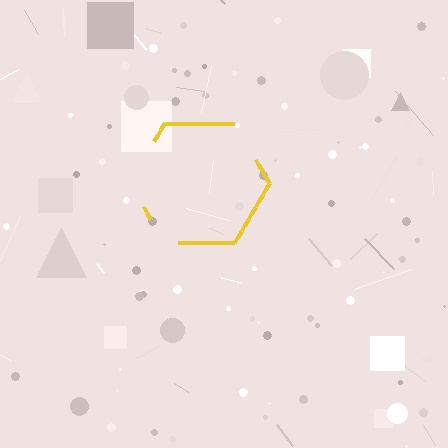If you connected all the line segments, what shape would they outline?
They would outline a hexagon.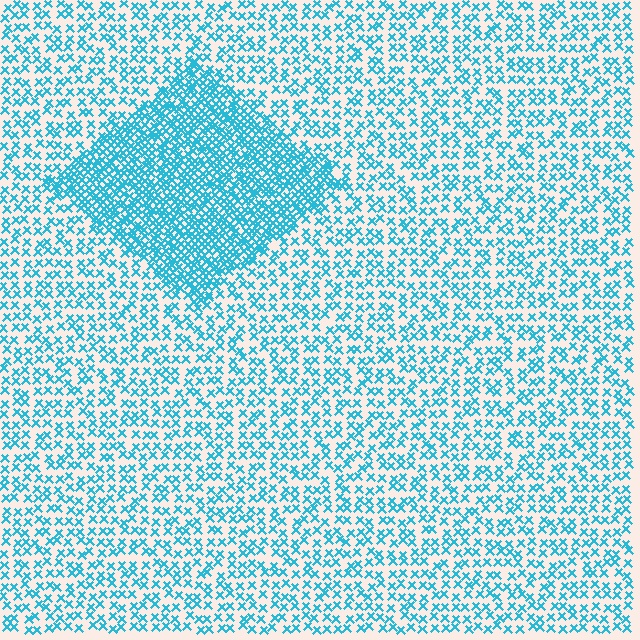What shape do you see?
I see a diamond.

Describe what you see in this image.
The image contains small cyan elements arranged at two different densities. A diamond-shaped region is visible where the elements are more densely packed than the surrounding area.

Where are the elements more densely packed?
The elements are more densely packed inside the diamond boundary.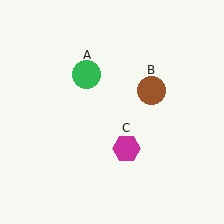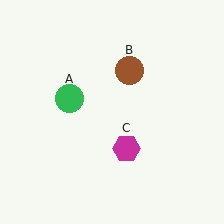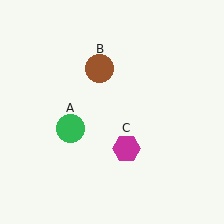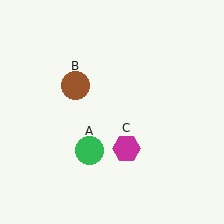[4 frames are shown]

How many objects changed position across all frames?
2 objects changed position: green circle (object A), brown circle (object B).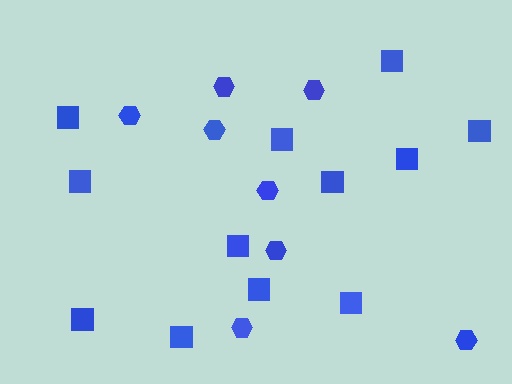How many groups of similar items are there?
There are 2 groups: one group of hexagons (8) and one group of squares (12).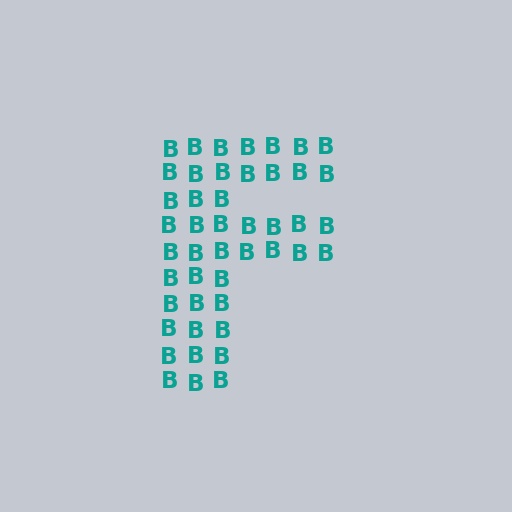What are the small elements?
The small elements are letter B's.